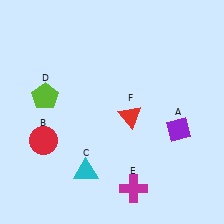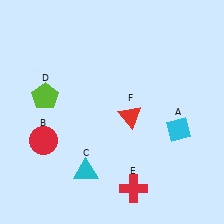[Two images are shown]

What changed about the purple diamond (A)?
In Image 1, A is purple. In Image 2, it changed to cyan.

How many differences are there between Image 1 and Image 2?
There are 2 differences between the two images.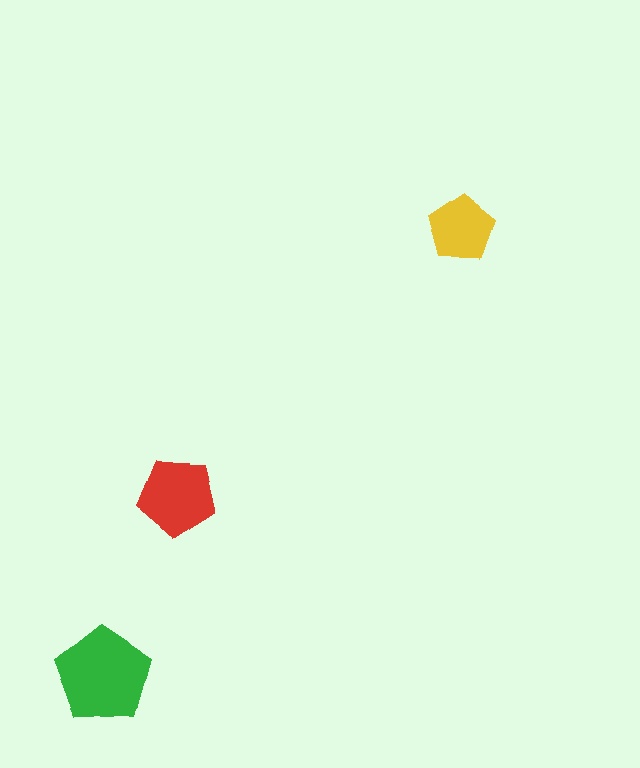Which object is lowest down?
The green pentagon is bottommost.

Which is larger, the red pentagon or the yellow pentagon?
The red one.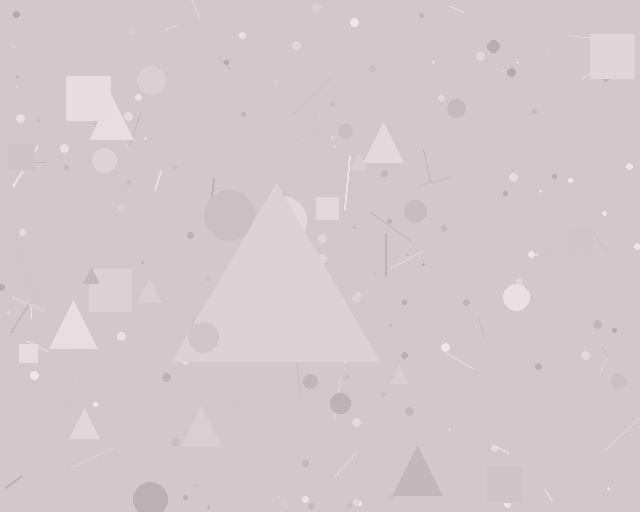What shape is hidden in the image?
A triangle is hidden in the image.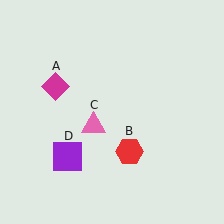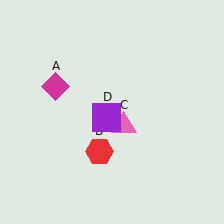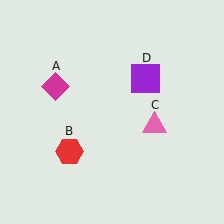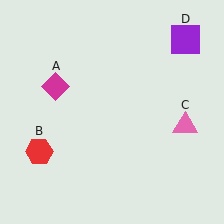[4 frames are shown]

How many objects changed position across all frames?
3 objects changed position: red hexagon (object B), pink triangle (object C), purple square (object D).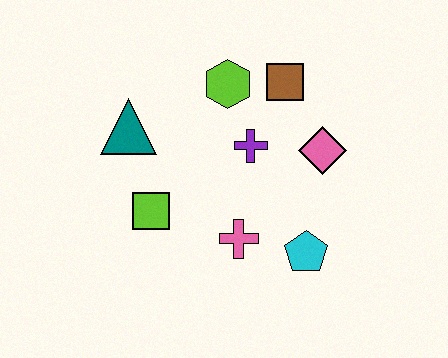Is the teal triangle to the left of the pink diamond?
Yes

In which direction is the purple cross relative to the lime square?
The purple cross is to the right of the lime square.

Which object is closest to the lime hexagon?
The brown square is closest to the lime hexagon.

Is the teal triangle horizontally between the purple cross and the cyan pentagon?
No